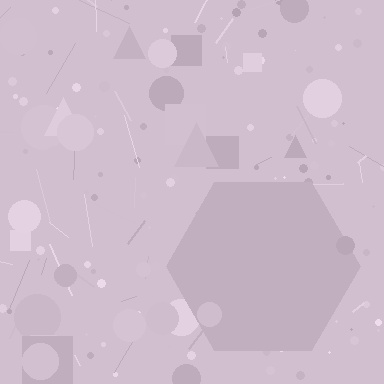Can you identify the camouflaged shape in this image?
The camouflaged shape is a hexagon.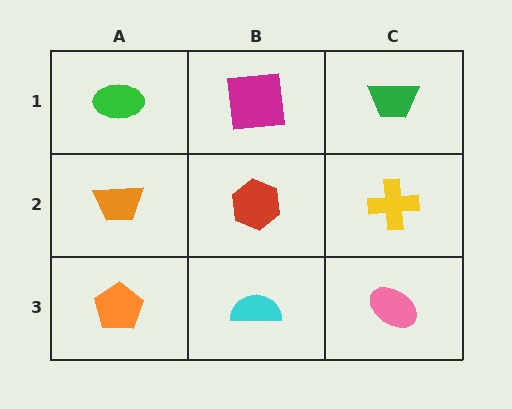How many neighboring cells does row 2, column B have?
4.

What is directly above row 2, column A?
A green ellipse.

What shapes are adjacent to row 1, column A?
An orange trapezoid (row 2, column A), a magenta square (row 1, column B).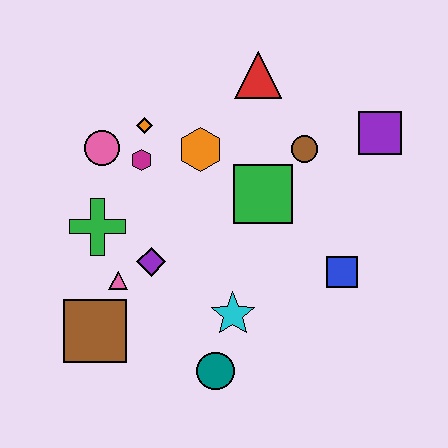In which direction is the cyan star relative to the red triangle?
The cyan star is below the red triangle.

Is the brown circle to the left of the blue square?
Yes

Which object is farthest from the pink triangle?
The purple square is farthest from the pink triangle.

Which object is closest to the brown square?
The pink triangle is closest to the brown square.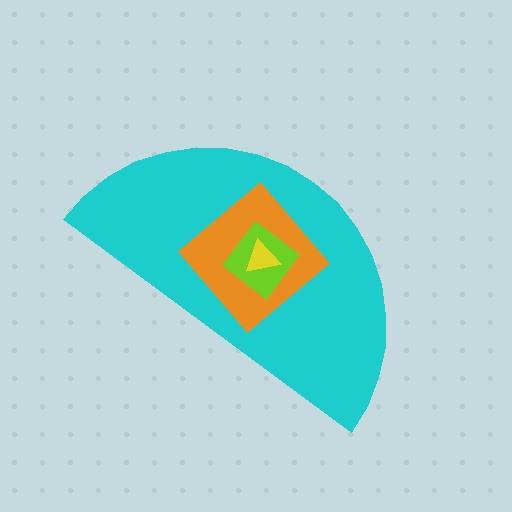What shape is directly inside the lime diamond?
The yellow triangle.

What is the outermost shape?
The cyan semicircle.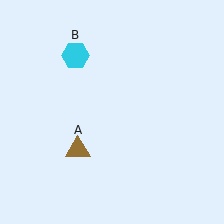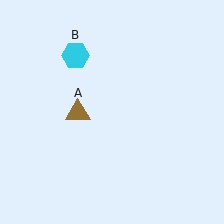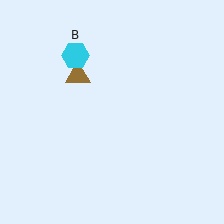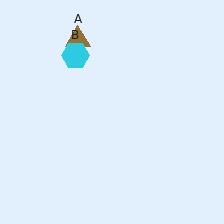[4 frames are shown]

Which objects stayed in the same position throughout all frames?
Cyan hexagon (object B) remained stationary.